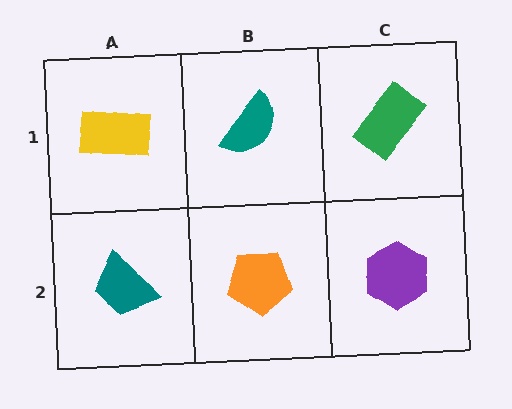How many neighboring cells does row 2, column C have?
2.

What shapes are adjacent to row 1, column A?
A teal trapezoid (row 2, column A), a teal semicircle (row 1, column B).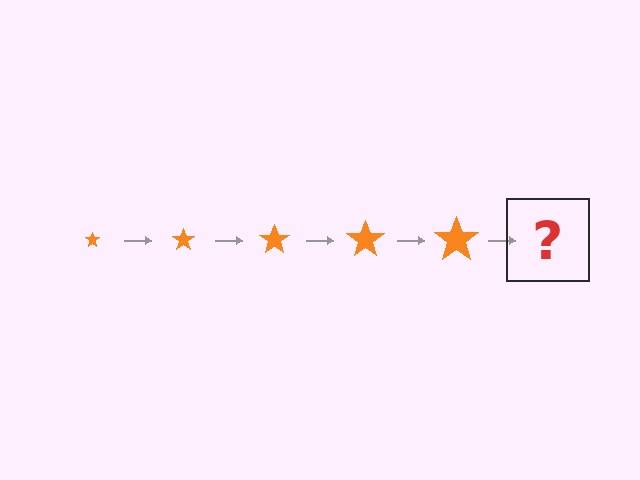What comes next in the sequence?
The next element should be an orange star, larger than the previous one.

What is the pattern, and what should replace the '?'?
The pattern is that the star gets progressively larger each step. The '?' should be an orange star, larger than the previous one.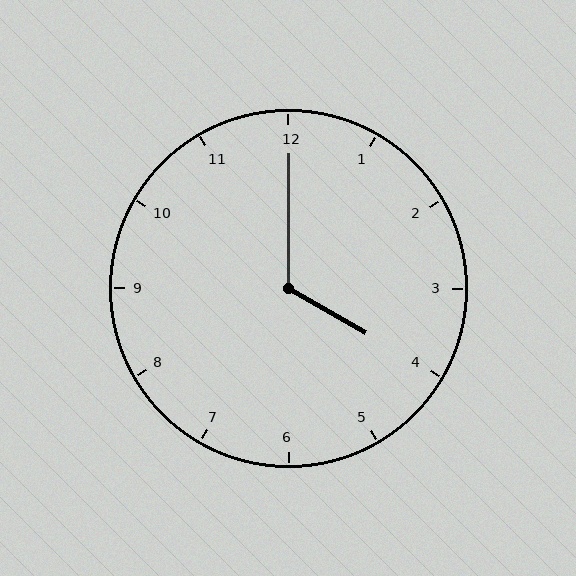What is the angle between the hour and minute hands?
Approximately 120 degrees.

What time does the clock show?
4:00.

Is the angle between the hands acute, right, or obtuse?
It is obtuse.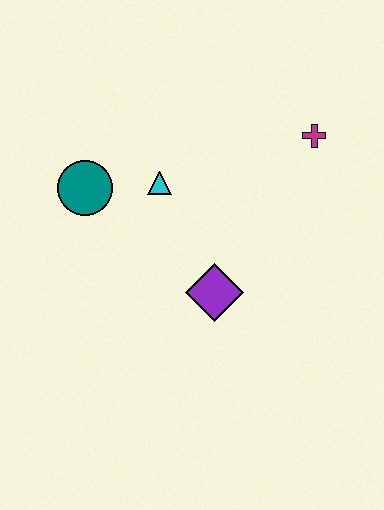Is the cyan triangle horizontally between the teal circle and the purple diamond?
Yes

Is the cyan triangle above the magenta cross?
No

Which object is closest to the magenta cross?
The cyan triangle is closest to the magenta cross.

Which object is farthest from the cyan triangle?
The magenta cross is farthest from the cyan triangle.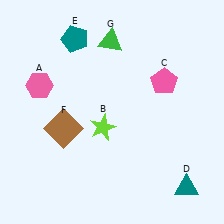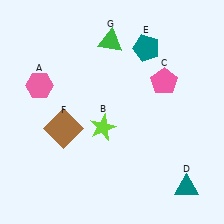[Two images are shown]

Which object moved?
The teal pentagon (E) moved right.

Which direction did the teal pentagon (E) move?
The teal pentagon (E) moved right.